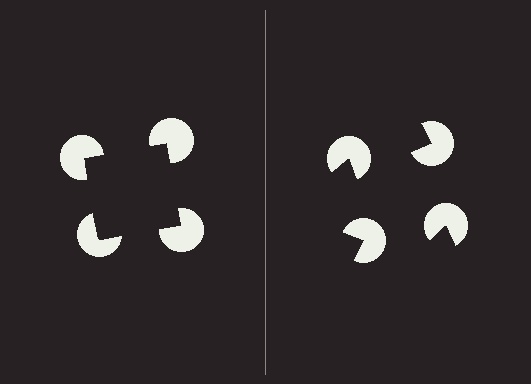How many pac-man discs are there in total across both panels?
8 — 4 on each side.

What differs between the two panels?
The pac-man discs are positioned identically on both sides; only the wedge orientations differ. On the left they align to a square; on the right they are misaligned.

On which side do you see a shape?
An illusory square appears on the left side. On the right side the wedge cuts are rotated, so no coherent shape forms.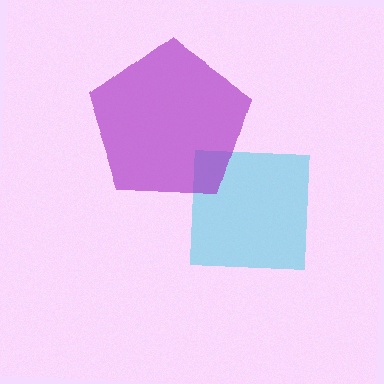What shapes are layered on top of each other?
The layered shapes are: a cyan square, a purple pentagon.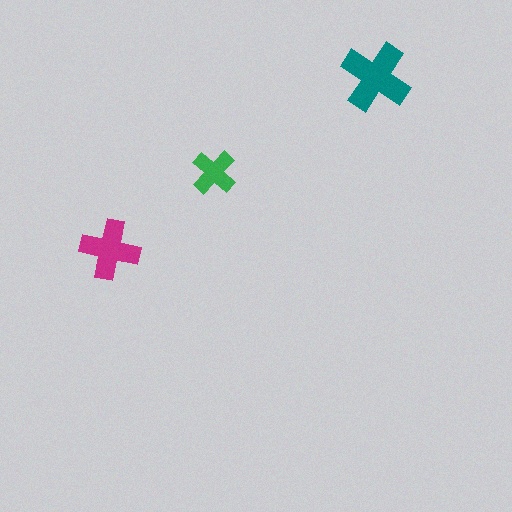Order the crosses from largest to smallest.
the teal one, the magenta one, the green one.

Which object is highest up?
The teal cross is topmost.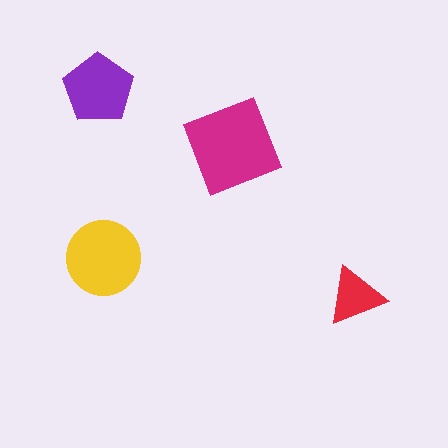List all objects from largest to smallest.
The magenta diamond, the yellow circle, the purple pentagon, the red triangle.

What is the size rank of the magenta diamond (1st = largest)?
1st.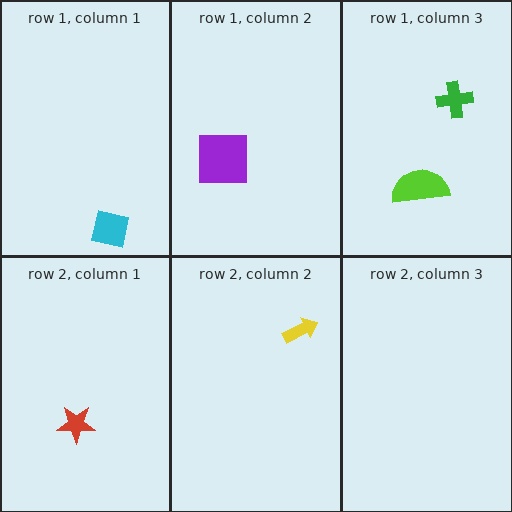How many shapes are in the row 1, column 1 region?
1.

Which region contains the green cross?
The row 1, column 3 region.